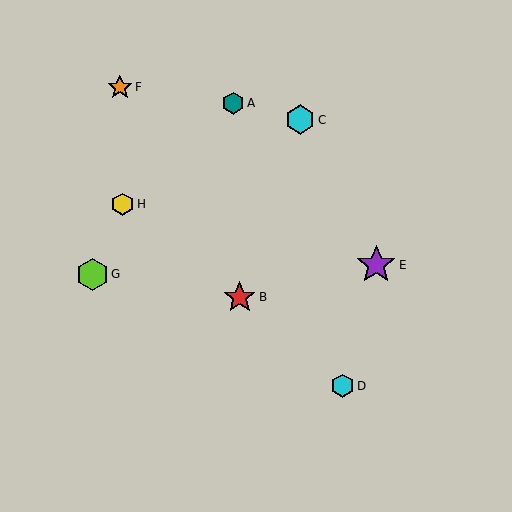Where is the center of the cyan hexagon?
The center of the cyan hexagon is at (342, 386).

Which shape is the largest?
The purple star (labeled E) is the largest.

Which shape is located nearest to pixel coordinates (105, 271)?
The lime hexagon (labeled G) at (92, 274) is nearest to that location.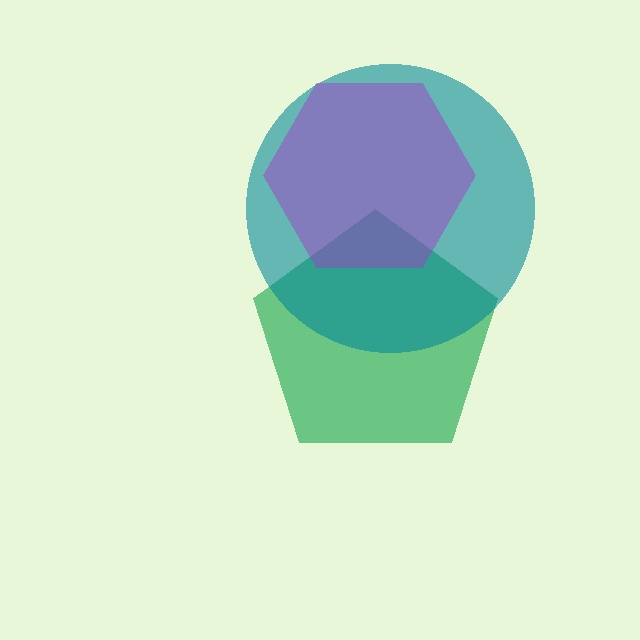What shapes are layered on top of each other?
The layered shapes are: a green pentagon, a teal circle, a purple hexagon.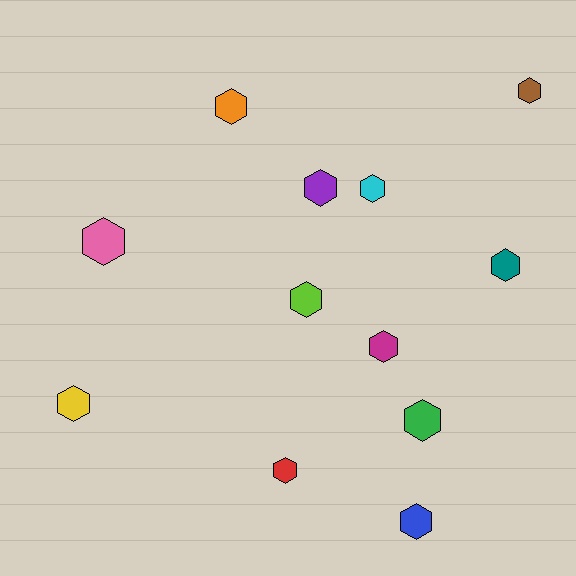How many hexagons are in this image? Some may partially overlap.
There are 12 hexagons.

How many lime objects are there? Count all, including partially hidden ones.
There is 1 lime object.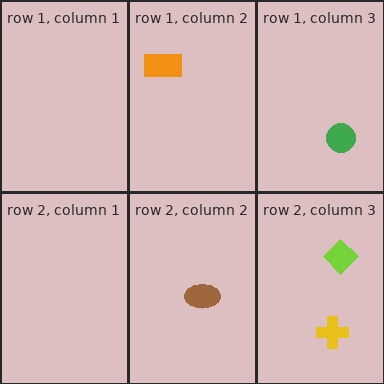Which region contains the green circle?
The row 1, column 3 region.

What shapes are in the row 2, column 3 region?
The lime diamond, the yellow cross.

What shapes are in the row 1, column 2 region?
The orange rectangle.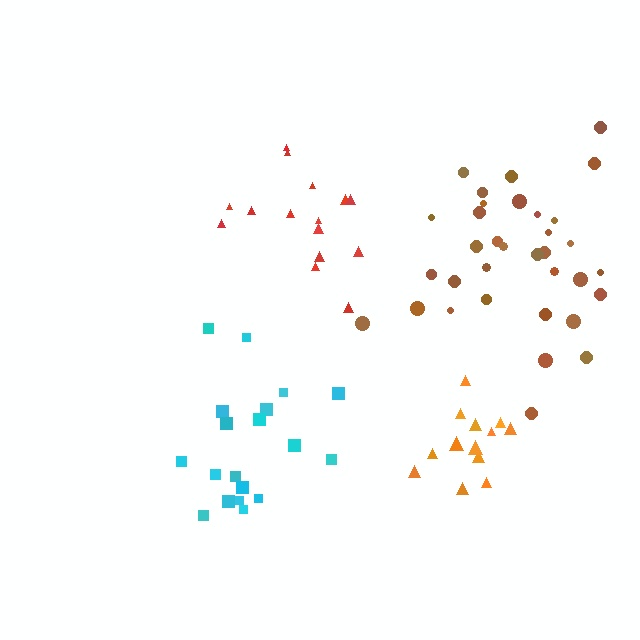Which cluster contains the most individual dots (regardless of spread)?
Brown (34).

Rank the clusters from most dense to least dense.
orange, cyan, brown, red.